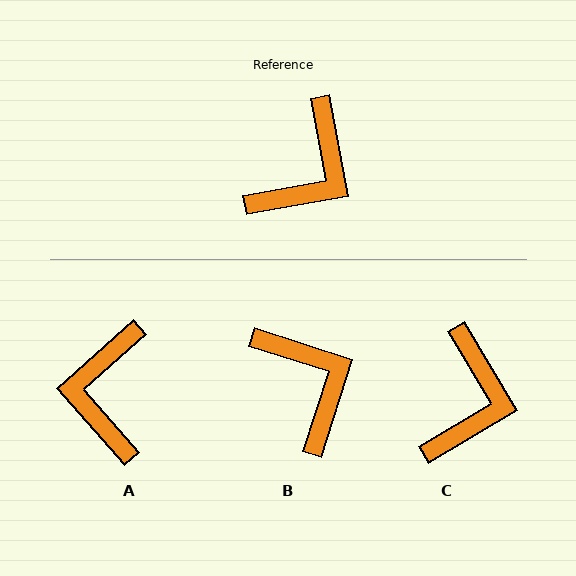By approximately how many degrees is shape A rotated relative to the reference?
Approximately 149 degrees clockwise.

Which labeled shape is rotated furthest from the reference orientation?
A, about 149 degrees away.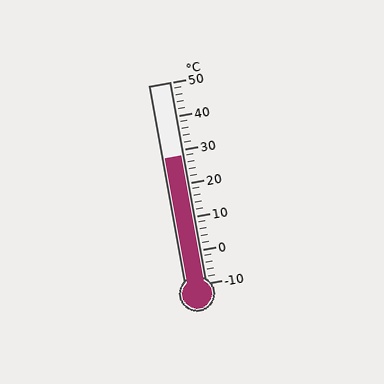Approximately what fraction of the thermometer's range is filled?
The thermometer is filled to approximately 65% of its range.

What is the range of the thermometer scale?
The thermometer scale ranges from -10°C to 50°C.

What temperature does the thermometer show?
The thermometer shows approximately 28°C.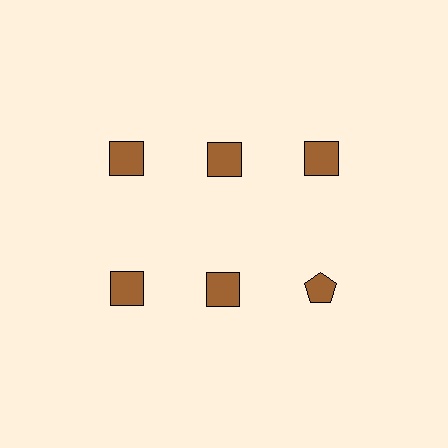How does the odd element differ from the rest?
It has a different shape: pentagon instead of square.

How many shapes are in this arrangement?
There are 6 shapes arranged in a grid pattern.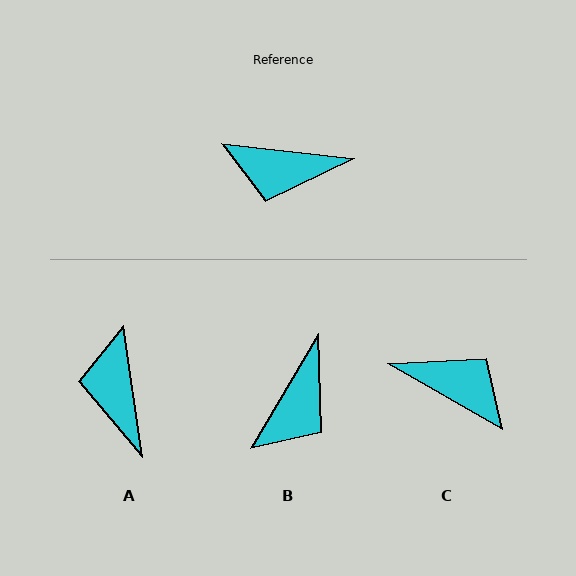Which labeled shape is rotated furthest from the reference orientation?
C, about 156 degrees away.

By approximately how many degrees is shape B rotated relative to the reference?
Approximately 66 degrees counter-clockwise.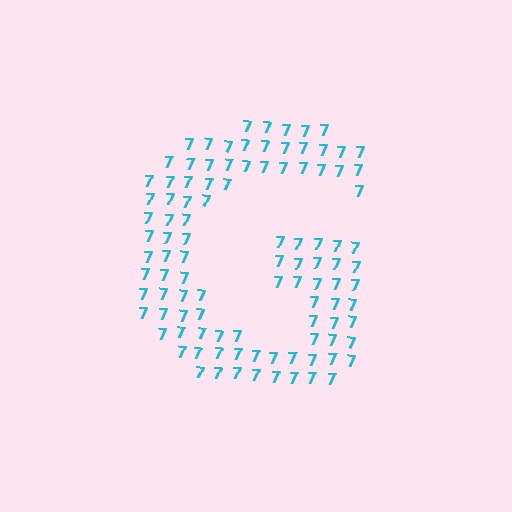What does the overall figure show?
The overall figure shows the letter G.